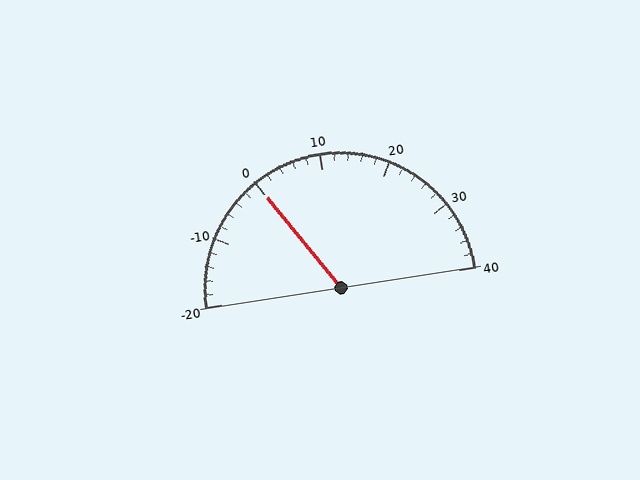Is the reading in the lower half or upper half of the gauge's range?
The reading is in the lower half of the range (-20 to 40).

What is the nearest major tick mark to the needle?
The nearest major tick mark is 0.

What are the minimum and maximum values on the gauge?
The gauge ranges from -20 to 40.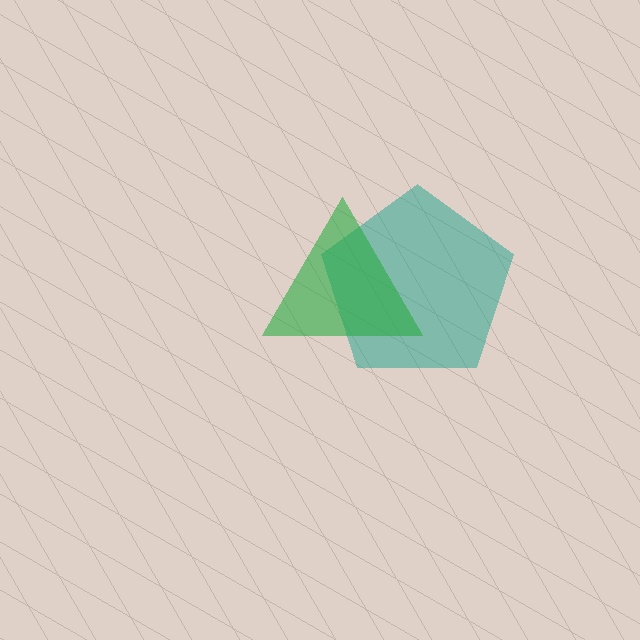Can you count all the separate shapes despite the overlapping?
Yes, there are 2 separate shapes.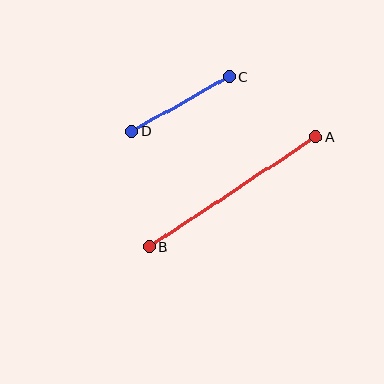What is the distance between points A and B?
The distance is approximately 200 pixels.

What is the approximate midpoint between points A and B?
The midpoint is at approximately (233, 192) pixels.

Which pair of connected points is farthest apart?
Points A and B are farthest apart.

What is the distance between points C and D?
The distance is approximately 112 pixels.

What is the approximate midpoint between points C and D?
The midpoint is at approximately (181, 104) pixels.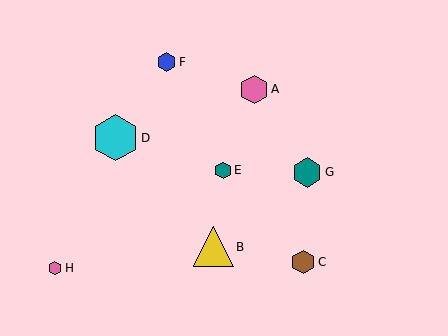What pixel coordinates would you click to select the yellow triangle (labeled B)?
Click at (213, 247) to select the yellow triangle B.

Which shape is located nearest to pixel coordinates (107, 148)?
The cyan hexagon (labeled D) at (115, 138) is nearest to that location.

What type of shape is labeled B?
Shape B is a yellow triangle.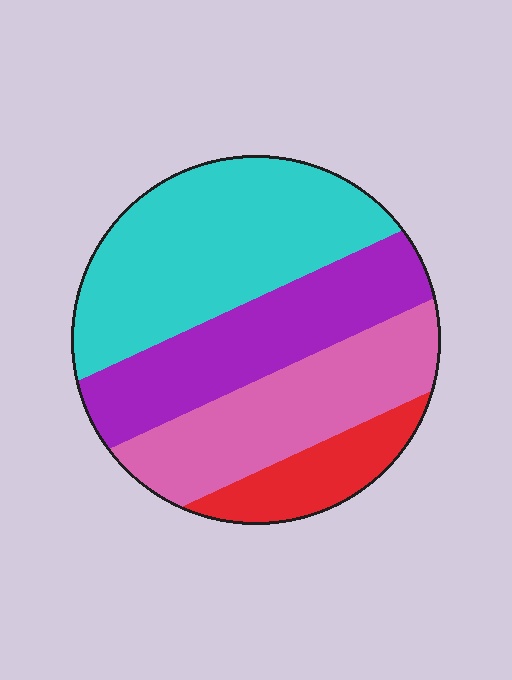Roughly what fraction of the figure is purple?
Purple covers 26% of the figure.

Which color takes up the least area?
Red, at roughly 10%.